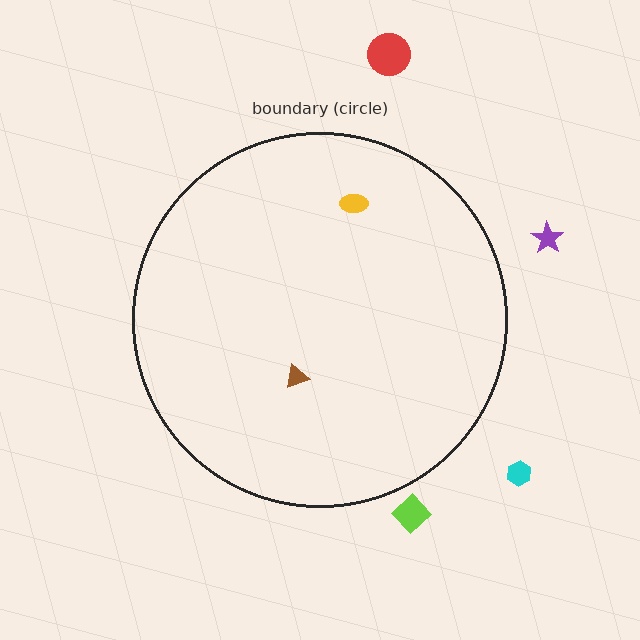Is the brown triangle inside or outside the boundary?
Inside.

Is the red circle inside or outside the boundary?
Outside.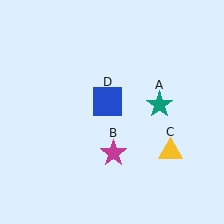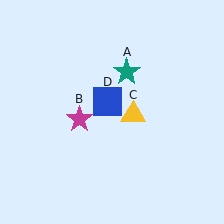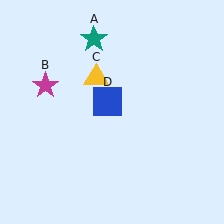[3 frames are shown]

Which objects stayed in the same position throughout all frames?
Blue square (object D) remained stationary.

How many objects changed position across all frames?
3 objects changed position: teal star (object A), magenta star (object B), yellow triangle (object C).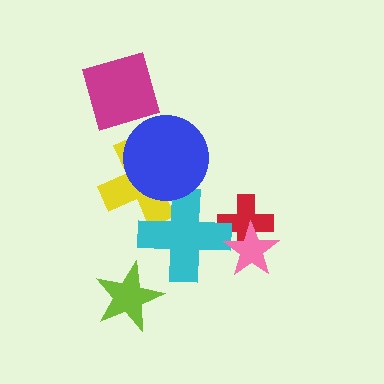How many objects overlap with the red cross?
2 objects overlap with the red cross.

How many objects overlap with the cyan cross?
3 objects overlap with the cyan cross.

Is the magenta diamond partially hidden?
No, no other shape covers it.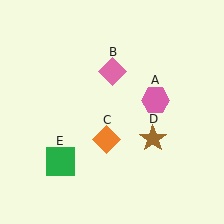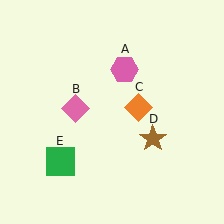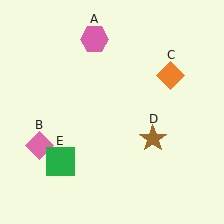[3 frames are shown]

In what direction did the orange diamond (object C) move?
The orange diamond (object C) moved up and to the right.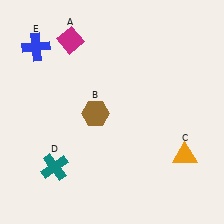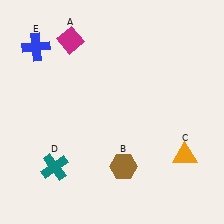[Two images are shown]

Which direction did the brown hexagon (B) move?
The brown hexagon (B) moved down.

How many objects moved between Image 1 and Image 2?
1 object moved between the two images.